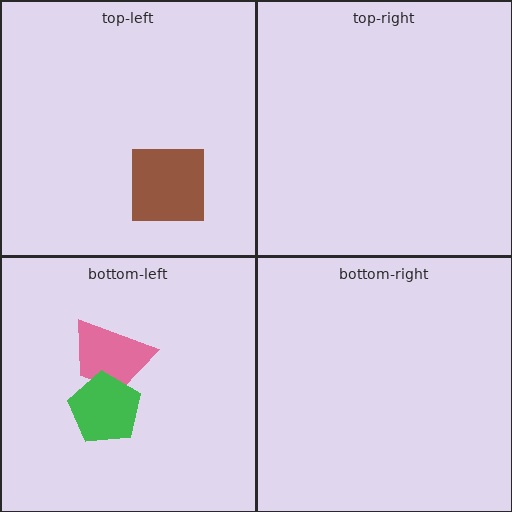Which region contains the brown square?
The top-left region.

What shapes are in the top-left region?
The brown square.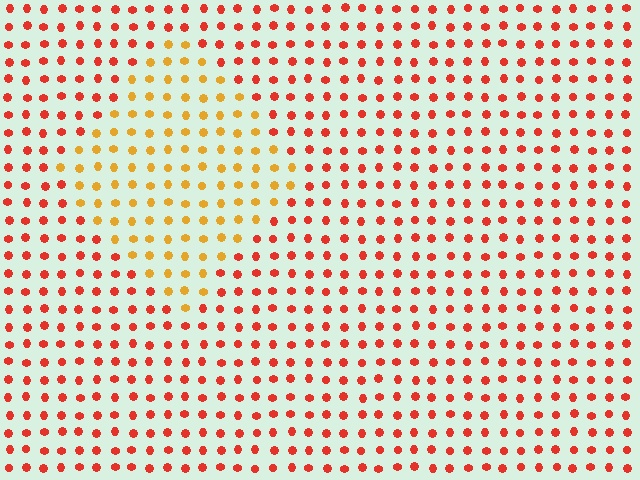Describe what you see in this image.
The image is filled with small red elements in a uniform arrangement. A diamond-shaped region is visible where the elements are tinted to a slightly different hue, forming a subtle color boundary.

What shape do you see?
I see a diamond.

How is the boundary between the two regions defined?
The boundary is defined purely by a slight shift in hue (about 38 degrees). Spacing, size, and orientation are identical on both sides.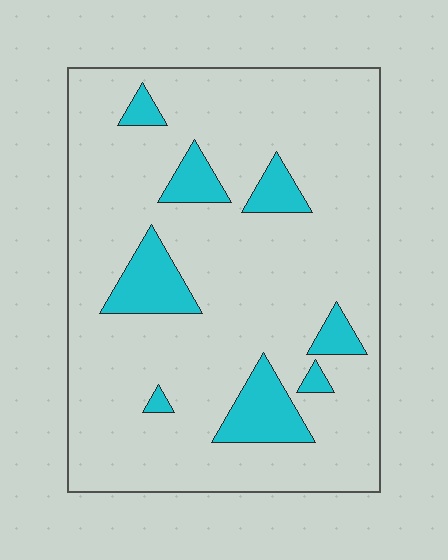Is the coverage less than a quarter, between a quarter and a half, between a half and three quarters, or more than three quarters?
Less than a quarter.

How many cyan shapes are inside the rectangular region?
8.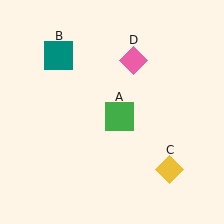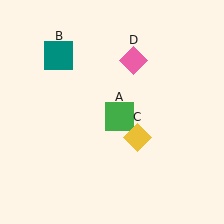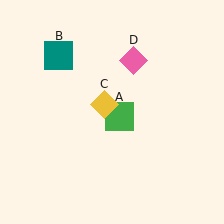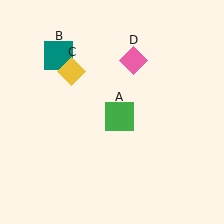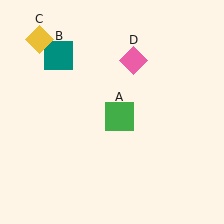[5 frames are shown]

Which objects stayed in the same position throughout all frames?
Green square (object A) and teal square (object B) and pink diamond (object D) remained stationary.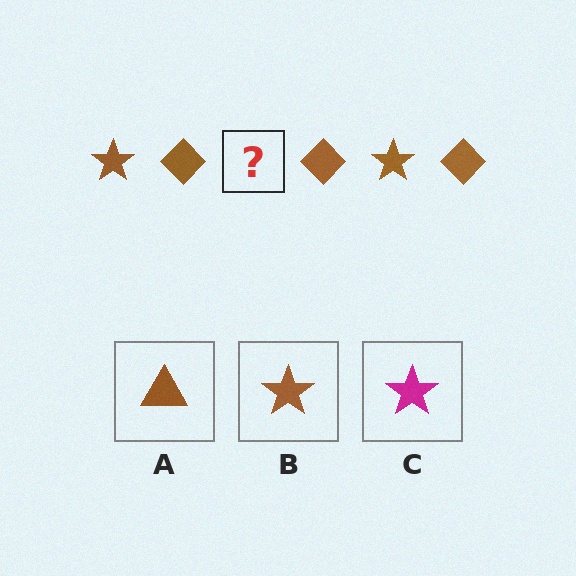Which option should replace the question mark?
Option B.